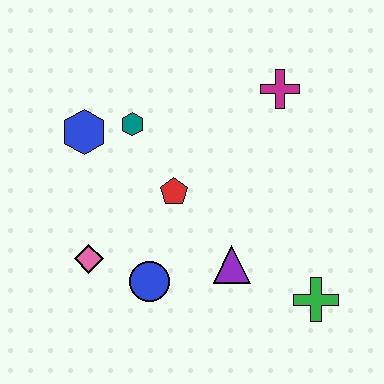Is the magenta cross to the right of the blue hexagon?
Yes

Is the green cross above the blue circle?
No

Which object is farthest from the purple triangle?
The blue hexagon is farthest from the purple triangle.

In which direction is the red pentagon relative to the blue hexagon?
The red pentagon is to the right of the blue hexagon.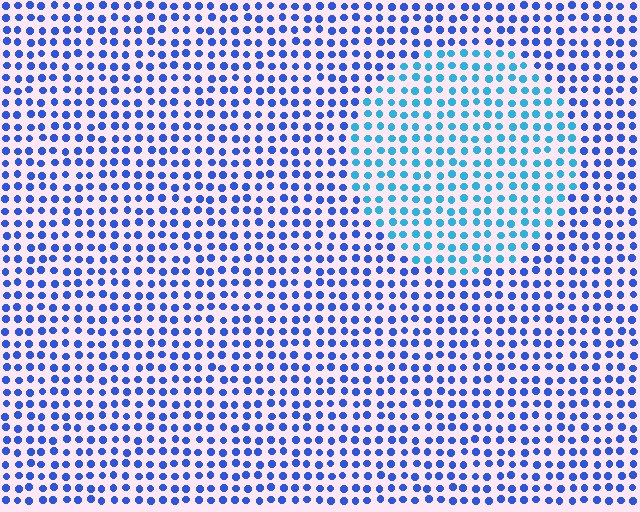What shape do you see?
I see a circle.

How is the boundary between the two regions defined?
The boundary is defined purely by a slight shift in hue (about 32 degrees). Spacing, size, and orientation are identical on both sides.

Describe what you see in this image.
The image is filled with small blue elements in a uniform arrangement. A circle-shaped region is visible where the elements are tinted to a slightly different hue, forming a subtle color boundary.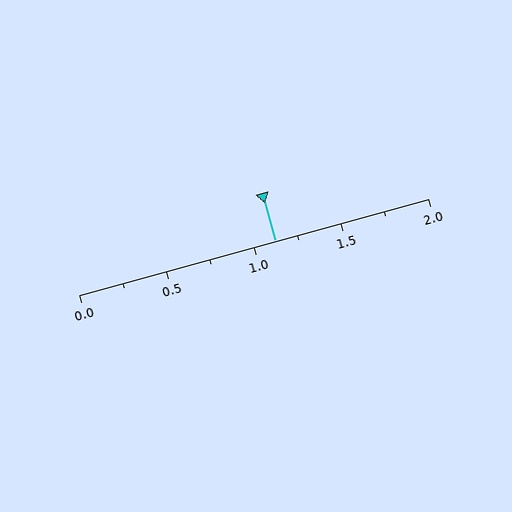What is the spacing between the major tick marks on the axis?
The major ticks are spaced 0.5 apart.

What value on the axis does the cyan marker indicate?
The marker indicates approximately 1.12.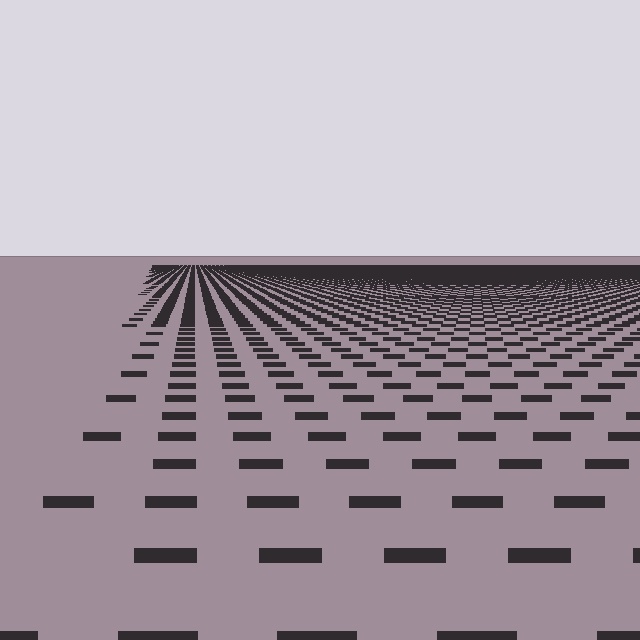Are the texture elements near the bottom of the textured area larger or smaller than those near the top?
Larger. Near the bottom, elements are closer to the viewer and appear at a bigger on-screen size.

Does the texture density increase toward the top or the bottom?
Density increases toward the top.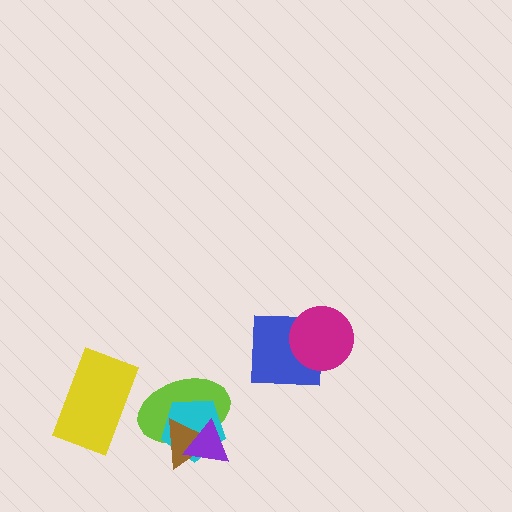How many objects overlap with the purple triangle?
3 objects overlap with the purple triangle.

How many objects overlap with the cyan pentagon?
3 objects overlap with the cyan pentagon.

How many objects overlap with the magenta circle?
1 object overlaps with the magenta circle.